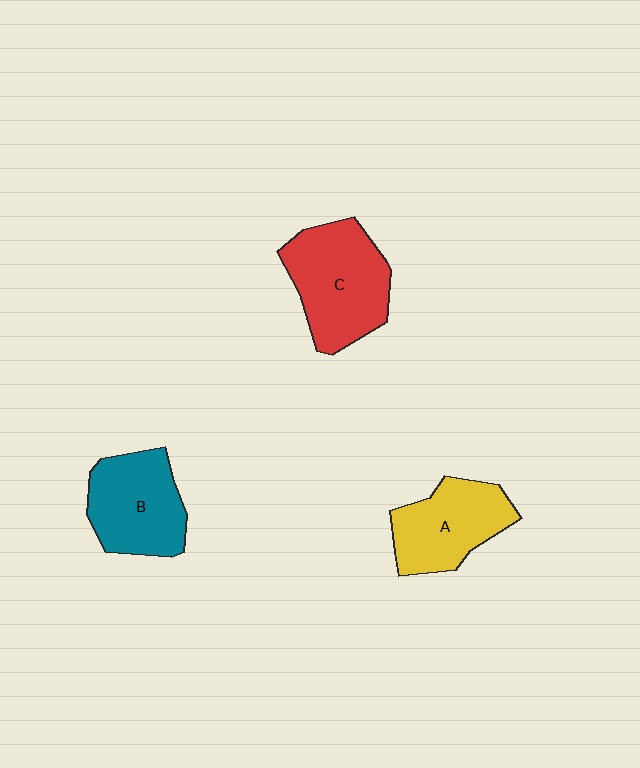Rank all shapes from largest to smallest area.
From largest to smallest: C (red), B (teal), A (yellow).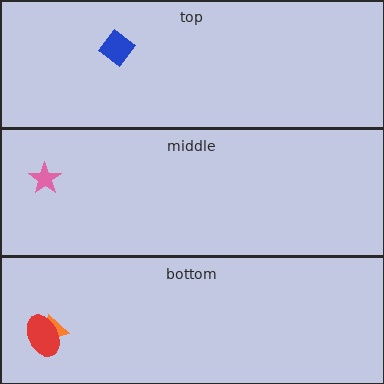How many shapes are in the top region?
1.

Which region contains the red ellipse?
The bottom region.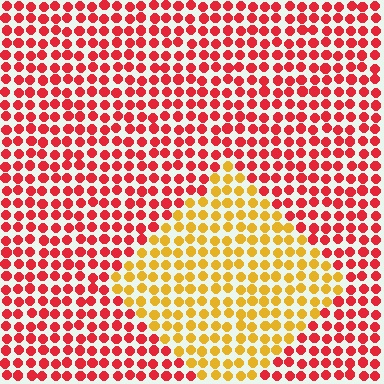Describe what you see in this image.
The image is filled with small red elements in a uniform arrangement. A diamond-shaped region is visible where the elements are tinted to a slightly different hue, forming a subtle color boundary.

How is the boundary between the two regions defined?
The boundary is defined purely by a slight shift in hue (about 50 degrees). Spacing, size, and orientation are identical on both sides.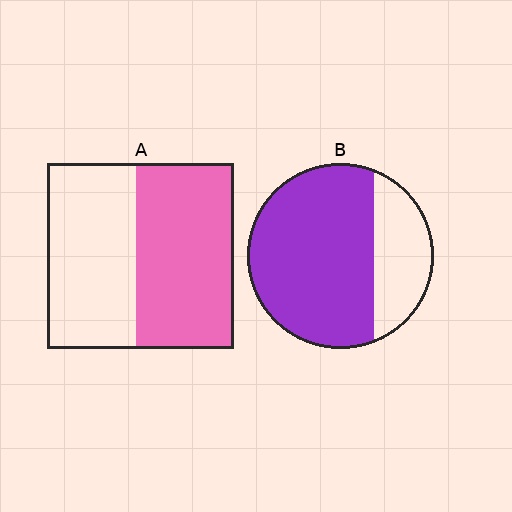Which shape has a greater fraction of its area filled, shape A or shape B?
Shape B.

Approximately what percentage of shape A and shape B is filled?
A is approximately 50% and B is approximately 70%.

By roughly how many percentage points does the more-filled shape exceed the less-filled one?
By roughly 20 percentage points (B over A).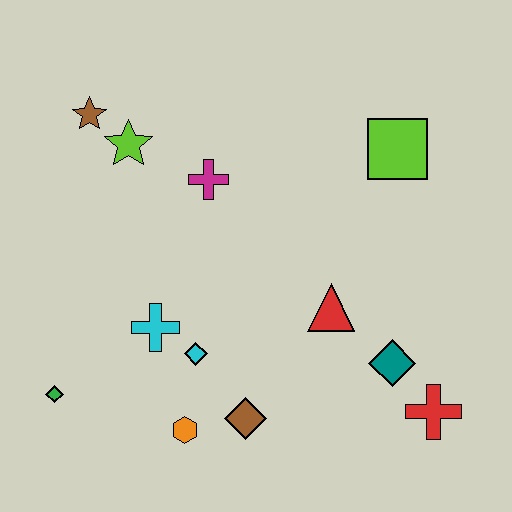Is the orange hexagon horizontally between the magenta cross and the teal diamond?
No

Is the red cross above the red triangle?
No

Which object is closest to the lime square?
The red triangle is closest to the lime square.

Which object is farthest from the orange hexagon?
The lime square is farthest from the orange hexagon.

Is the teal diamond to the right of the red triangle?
Yes